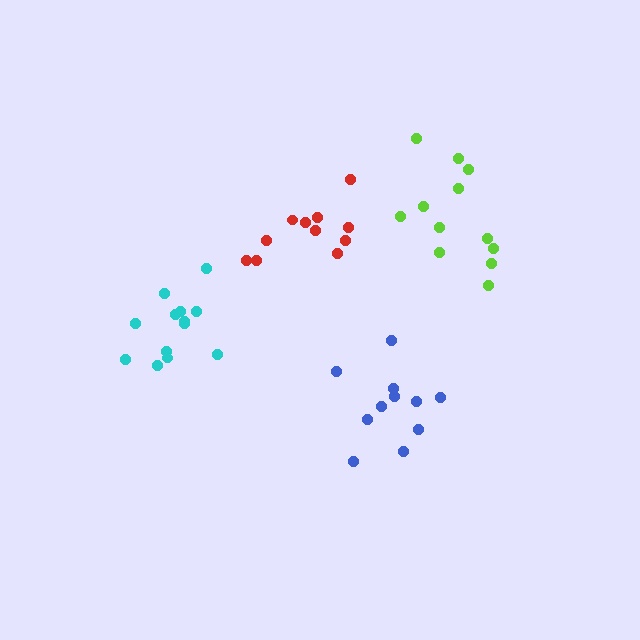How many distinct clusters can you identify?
There are 4 distinct clusters.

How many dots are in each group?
Group 1: 13 dots, Group 2: 11 dots, Group 3: 11 dots, Group 4: 12 dots (47 total).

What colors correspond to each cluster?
The clusters are colored: cyan, red, blue, lime.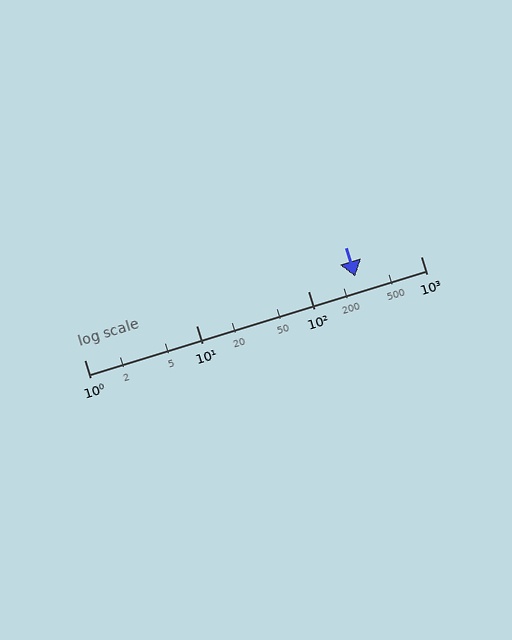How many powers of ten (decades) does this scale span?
The scale spans 3 decades, from 1 to 1000.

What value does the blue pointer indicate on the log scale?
The pointer indicates approximately 260.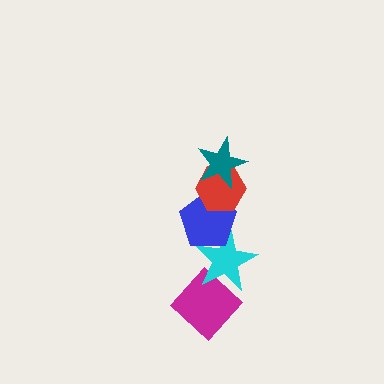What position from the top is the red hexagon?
The red hexagon is 2nd from the top.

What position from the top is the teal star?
The teal star is 1st from the top.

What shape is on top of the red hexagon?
The teal star is on top of the red hexagon.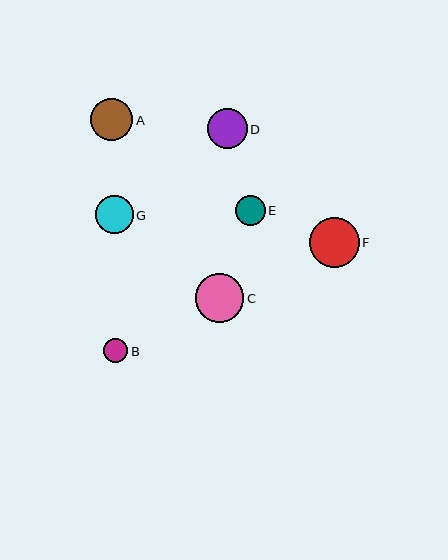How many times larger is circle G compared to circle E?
Circle G is approximately 1.3 times the size of circle E.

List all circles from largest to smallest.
From largest to smallest: F, C, A, D, G, E, B.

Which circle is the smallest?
Circle B is the smallest with a size of approximately 24 pixels.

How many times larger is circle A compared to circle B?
Circle A is approximately 1.7 times the size of circle B.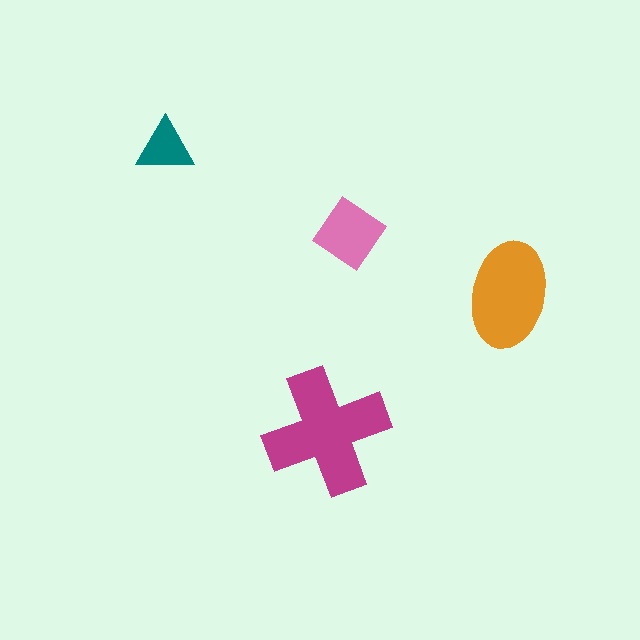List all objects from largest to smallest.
The magenta cross, the orange ellipse, the pink diamond, the teal triangle.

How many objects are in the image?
There are 4 objects in the image.